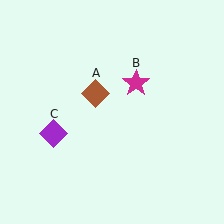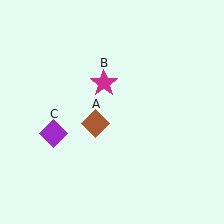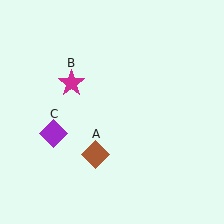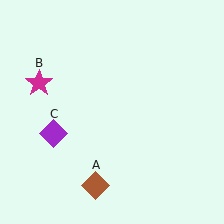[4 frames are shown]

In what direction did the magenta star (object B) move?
The magenta star (object B) moved left.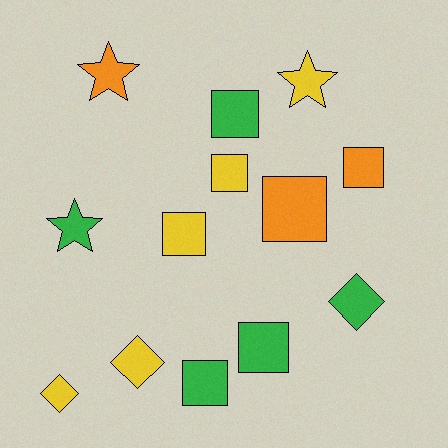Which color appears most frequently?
Yellow, with 5 objects.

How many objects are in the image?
There are 13 objects.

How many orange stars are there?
There is 1 orange star.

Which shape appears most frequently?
Square, with 7 objects.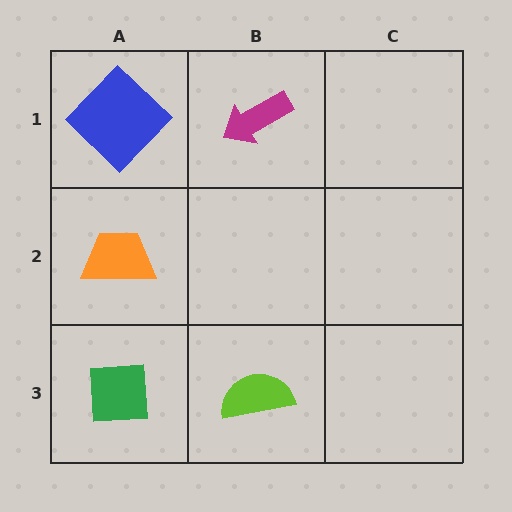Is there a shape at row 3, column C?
No, that cell is empty.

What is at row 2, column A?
An orange trapezoid.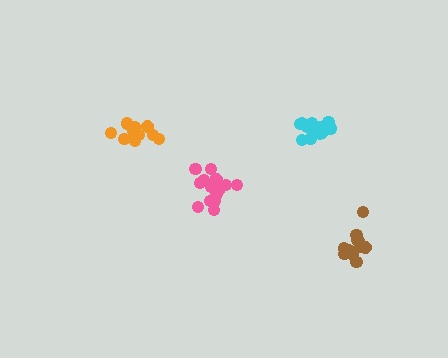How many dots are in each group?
Group 1: 11 dots, Group 2: 17 dots, Group 3: 16 dots, Group 4: 12 dots (56 total).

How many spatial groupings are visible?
There are 4 spatial groupings.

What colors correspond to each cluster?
The clusters are colored: orange, pink, cyan, brown.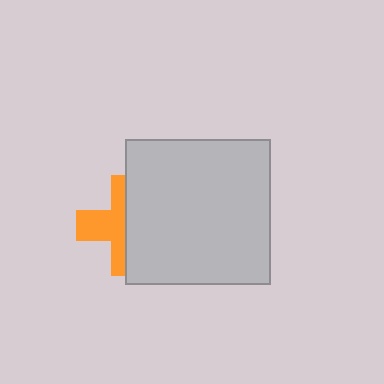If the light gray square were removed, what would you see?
You would see the complete orange cross.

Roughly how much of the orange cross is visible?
About half of it is visible (roughly 47%).